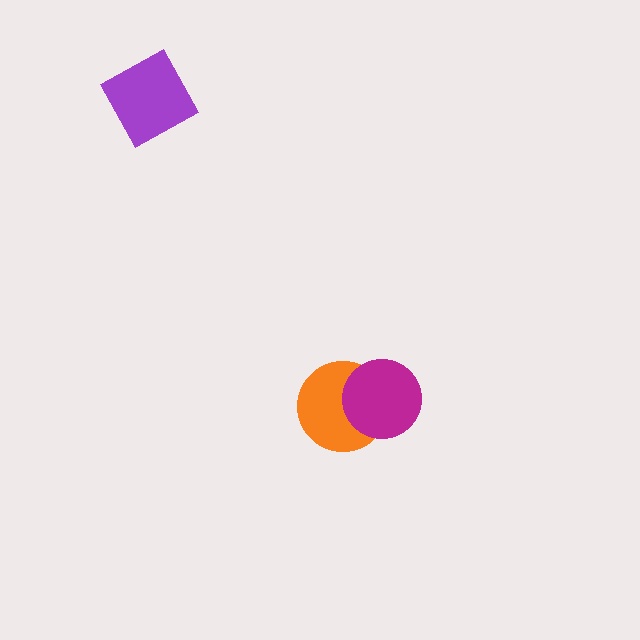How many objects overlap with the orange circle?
1 object overlaps with the orange circle.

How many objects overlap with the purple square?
0 objects overlap with the purple square.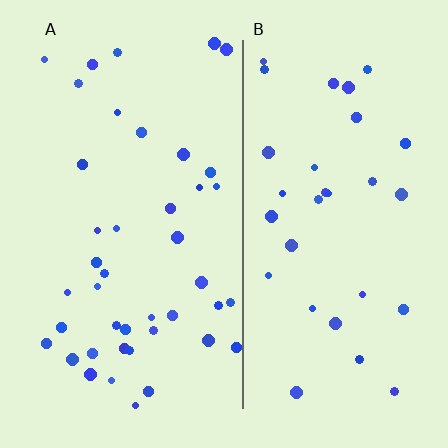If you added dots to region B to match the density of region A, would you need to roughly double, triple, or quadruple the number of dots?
Approximately double.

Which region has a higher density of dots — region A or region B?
A (the left).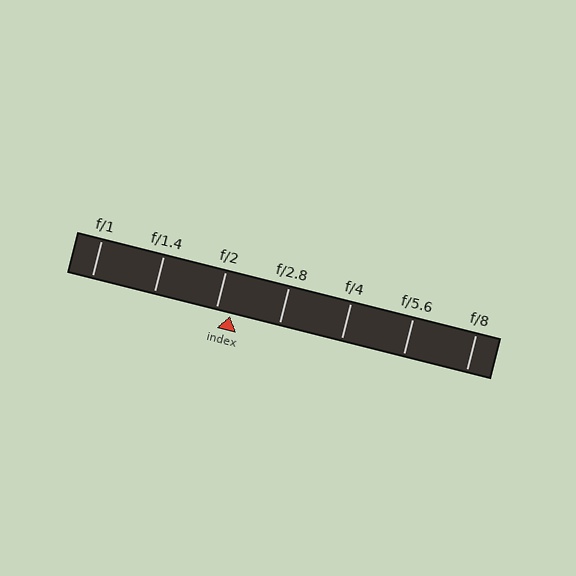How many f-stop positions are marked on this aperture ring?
There are 7 f-stop positions marked.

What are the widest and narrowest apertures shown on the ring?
The widest aperture shown is f/1 and the narrowest is f/8.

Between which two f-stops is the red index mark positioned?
The index mark is between f/2 and f/2.8.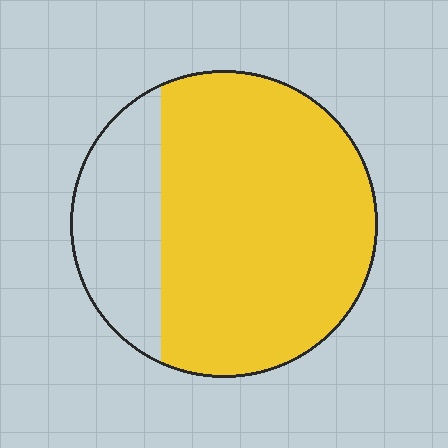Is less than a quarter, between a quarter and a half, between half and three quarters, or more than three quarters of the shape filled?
More than three quarters.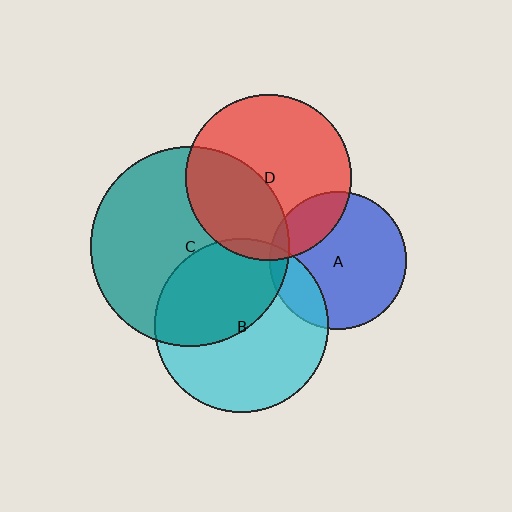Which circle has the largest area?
Circle C (teal).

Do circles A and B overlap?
Yes.